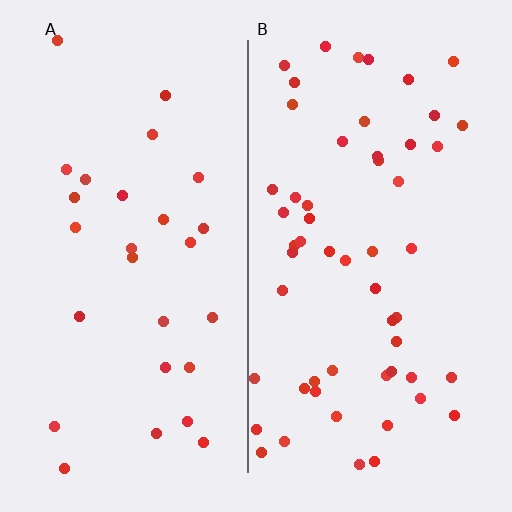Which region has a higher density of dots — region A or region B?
B (the right).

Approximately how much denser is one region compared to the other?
Approximately 2.0× — region B over region A.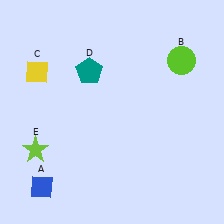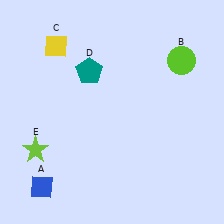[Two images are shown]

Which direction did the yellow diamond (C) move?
The yellow diamond (C) moved up.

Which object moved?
The yellow diamond (C) moved up.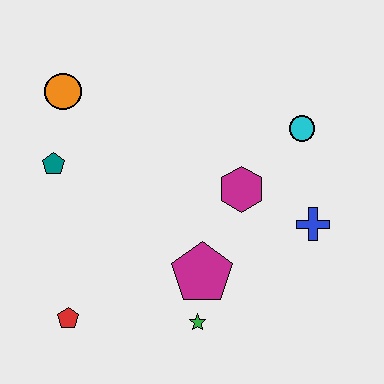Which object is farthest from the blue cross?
The orange circle is farthest from the blue cross.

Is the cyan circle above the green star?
Yes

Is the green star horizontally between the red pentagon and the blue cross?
Yes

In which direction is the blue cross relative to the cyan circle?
The blue cross is below the cyan circle.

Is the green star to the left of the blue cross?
Yes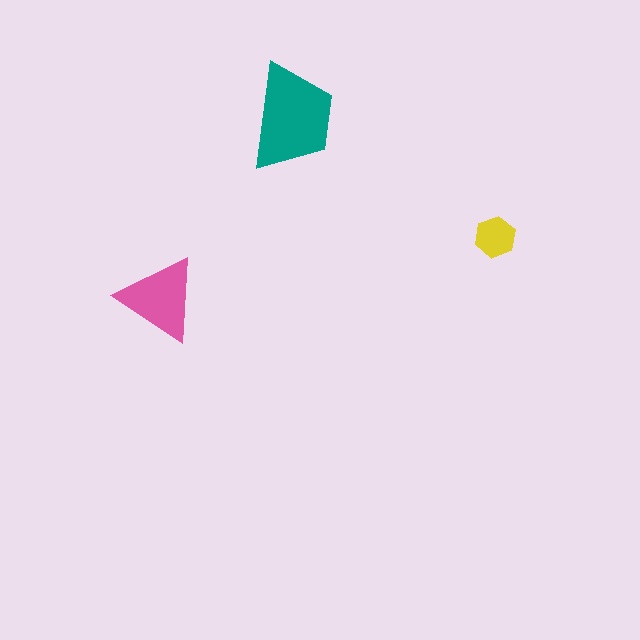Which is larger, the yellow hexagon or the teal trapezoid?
The teal trapezoid.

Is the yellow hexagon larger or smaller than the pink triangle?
Smaller.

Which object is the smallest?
The yellow hexagon.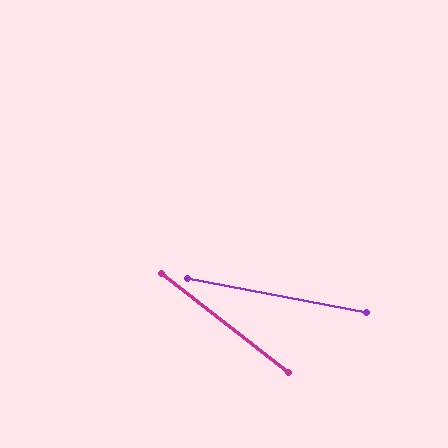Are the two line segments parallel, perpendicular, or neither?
Neither parallel nor perpendicular — they differ by about 27°.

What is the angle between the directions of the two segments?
Approximately 27 degrees.